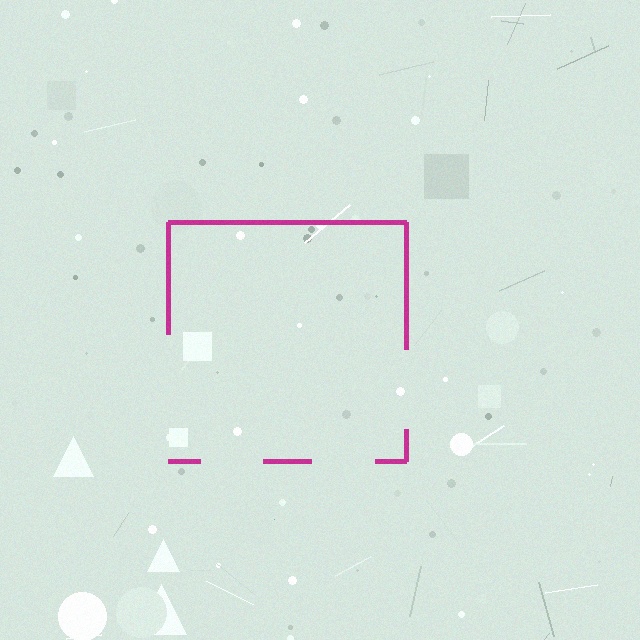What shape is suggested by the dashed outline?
The dashed outline suggests a square.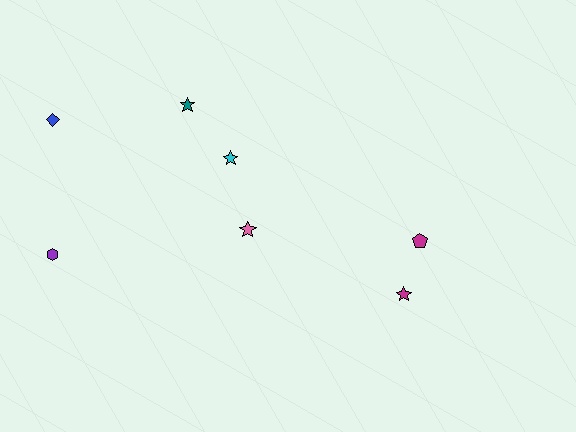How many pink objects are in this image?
There is 1 pink object.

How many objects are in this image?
There are 7 objects.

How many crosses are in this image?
There are no crosses.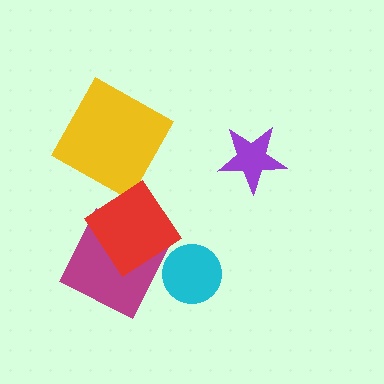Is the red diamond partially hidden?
No, no other shape covers it.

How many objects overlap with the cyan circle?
0 objects overlap with the cyan circle.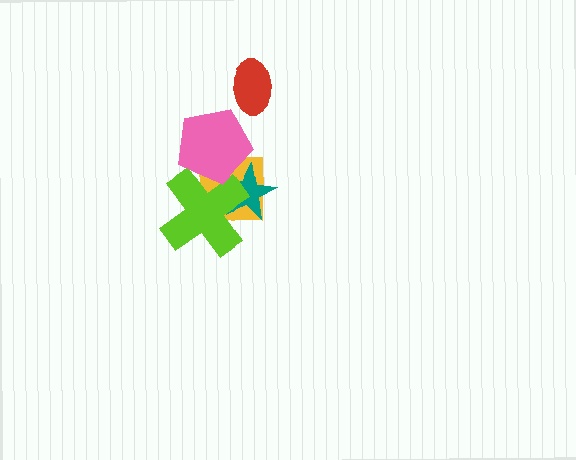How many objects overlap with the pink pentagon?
3 objects overlap with the pink pentagon.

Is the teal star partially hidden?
Yes, it is partially covered by another shape.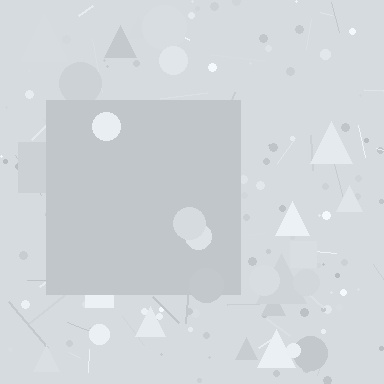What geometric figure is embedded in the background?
A square is embedded in the background.